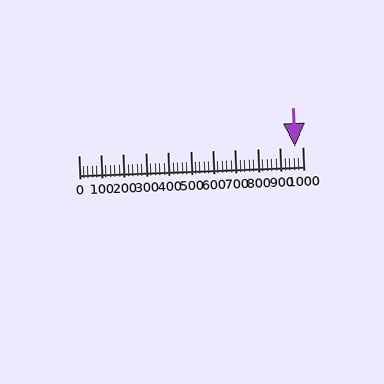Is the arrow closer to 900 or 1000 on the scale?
The arrow is closer to 1000.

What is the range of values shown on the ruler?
The ruler shows values from 0 to 1000.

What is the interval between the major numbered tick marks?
The major tick marks are spaced 100 units apart.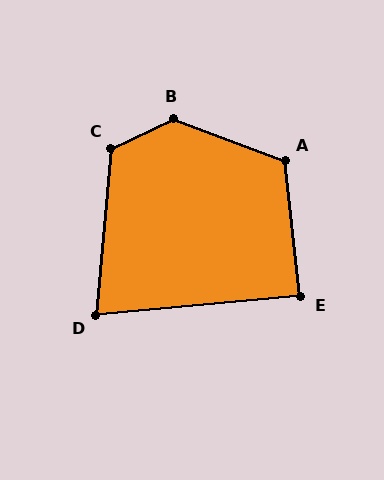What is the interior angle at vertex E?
Approximately 89 degrees (approximately right).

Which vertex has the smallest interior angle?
D, at approximately 79 degrees.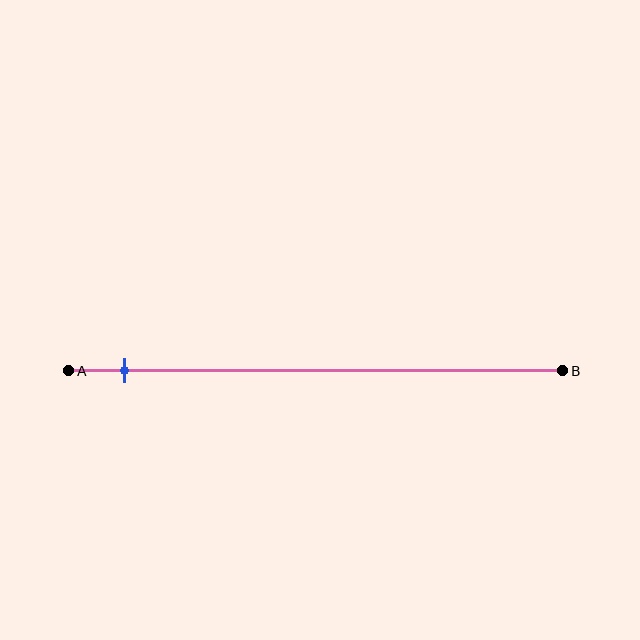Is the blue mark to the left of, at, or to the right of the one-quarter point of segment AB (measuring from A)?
The blue mark is to the left of the one-quarter point of segment AB.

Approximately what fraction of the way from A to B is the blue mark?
The blue mark is approximately 10% of the way from A to B.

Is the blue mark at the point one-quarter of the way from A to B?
No, the mark is at about 10% from A, not at the 25% one-quarter point.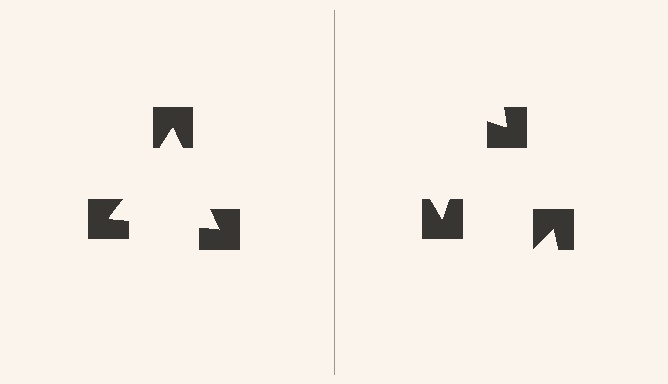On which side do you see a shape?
An illusory triangle appears on the left side. On the right side the wedge cuts are rotated, so no coherent shape forms.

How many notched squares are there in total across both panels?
6 — 3 on each side.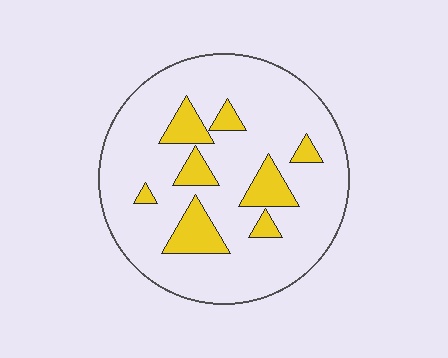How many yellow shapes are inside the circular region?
8.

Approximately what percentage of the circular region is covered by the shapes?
Approximately 15%.